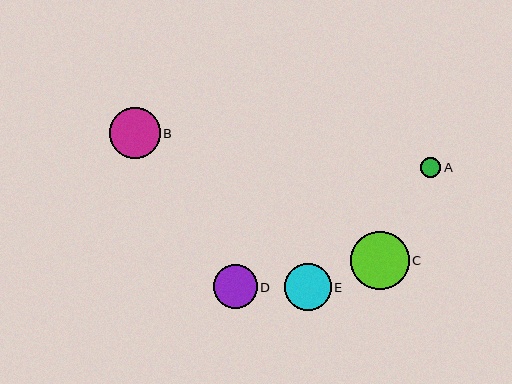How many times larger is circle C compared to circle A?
Circle C is approximately 2.9 times the size of circle A.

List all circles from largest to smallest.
From largest to smallest: C, B, E, D, A.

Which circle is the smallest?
Circle A is the smallest with a size of approximately 20 pixels.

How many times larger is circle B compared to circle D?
Circle B is approximately 1.2 times the size of circle D.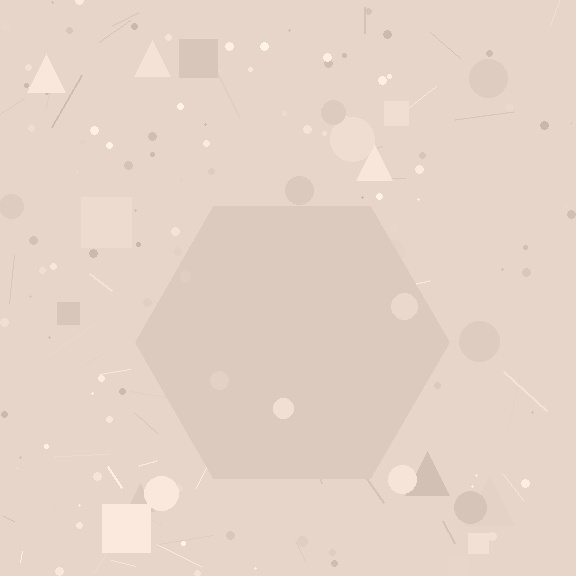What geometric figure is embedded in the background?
A hexagon is embedded in the background.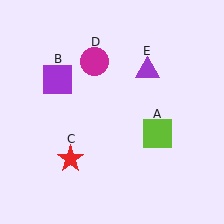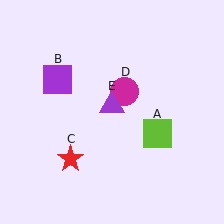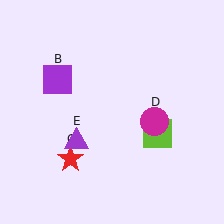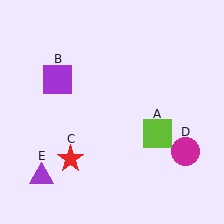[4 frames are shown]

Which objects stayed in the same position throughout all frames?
Lime square (object A) and purple square (object B) and red star (object C) remained stationary.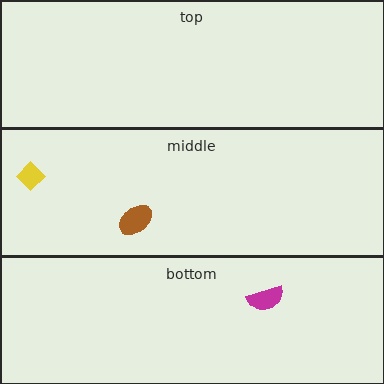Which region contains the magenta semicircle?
The bottom region.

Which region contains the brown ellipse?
The middle region.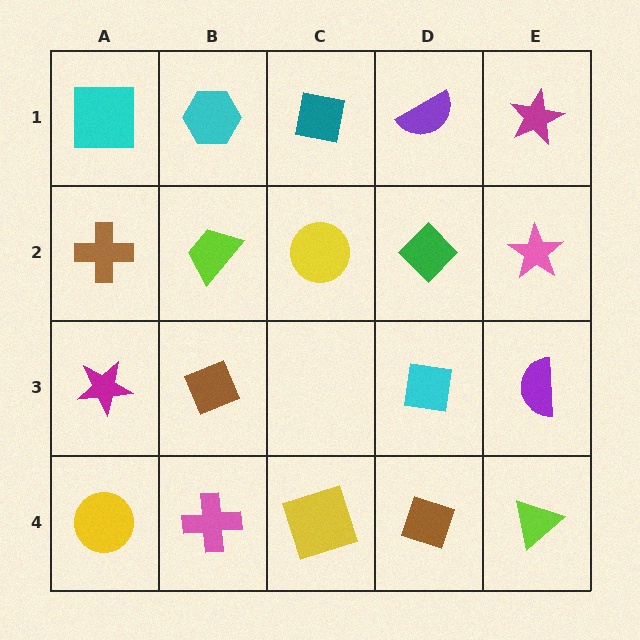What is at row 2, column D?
A green diamond.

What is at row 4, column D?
A brown diamond.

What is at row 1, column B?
A cyan hexagon.